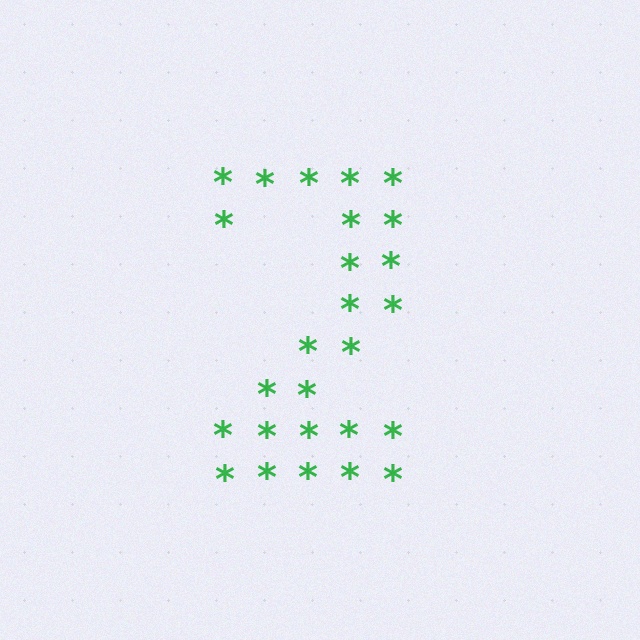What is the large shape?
The large shape is the digit 2.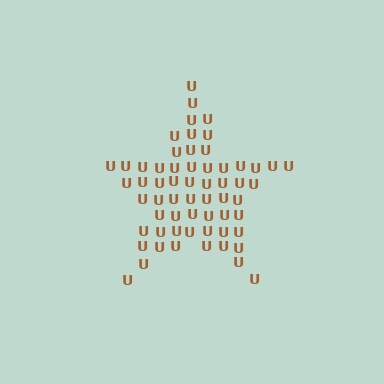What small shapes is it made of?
It is made of small letter U's.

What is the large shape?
The large shape is a star.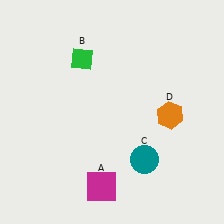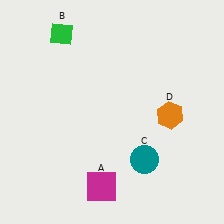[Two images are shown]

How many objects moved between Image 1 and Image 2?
1 object moved between the two images.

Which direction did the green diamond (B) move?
The green diamond (B) moved up.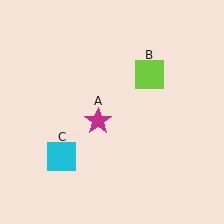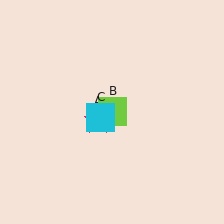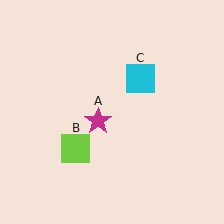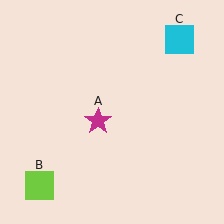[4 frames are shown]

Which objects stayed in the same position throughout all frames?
Magenta star (object A) remained stationary.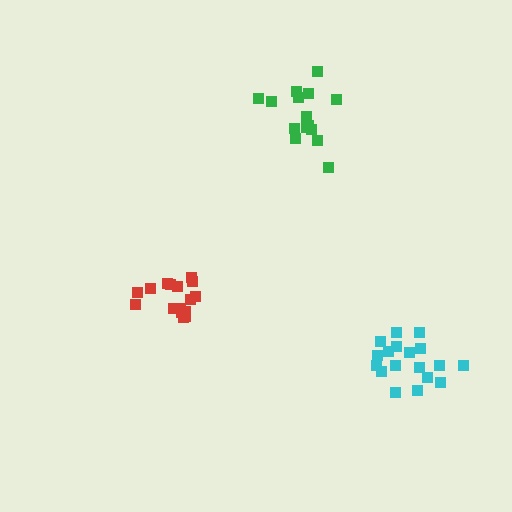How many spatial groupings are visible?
There are 3 spatial groupings.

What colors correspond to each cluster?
The clusters are colored: red, cyan, green.